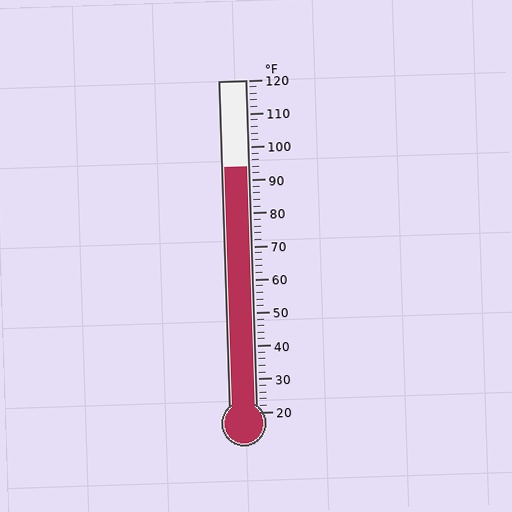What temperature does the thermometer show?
The thermometer shows approximately 94°F.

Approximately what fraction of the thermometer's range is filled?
The thermometer is filled to approximately 75% of its range.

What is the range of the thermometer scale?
The thermometer scale ranges from 20°F to 120°F.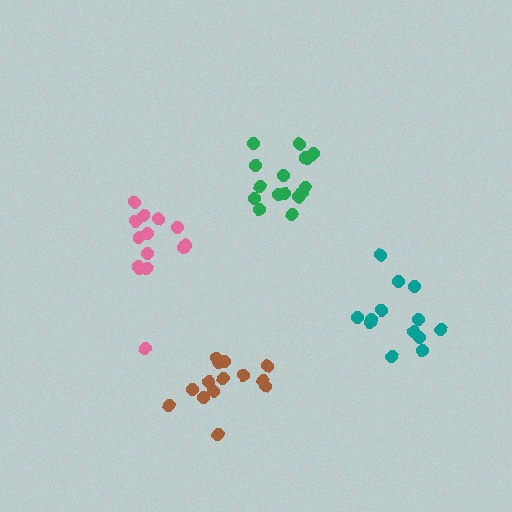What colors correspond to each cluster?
The clusters are colored: teal, brown, green, pink.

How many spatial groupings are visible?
There are 4 spatial groupings.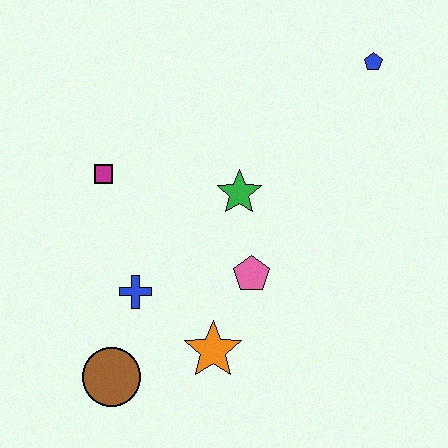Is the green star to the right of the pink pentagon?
No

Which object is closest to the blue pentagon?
The green star is closest to the blue pentagon.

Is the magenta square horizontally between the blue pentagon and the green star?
No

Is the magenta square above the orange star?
Yes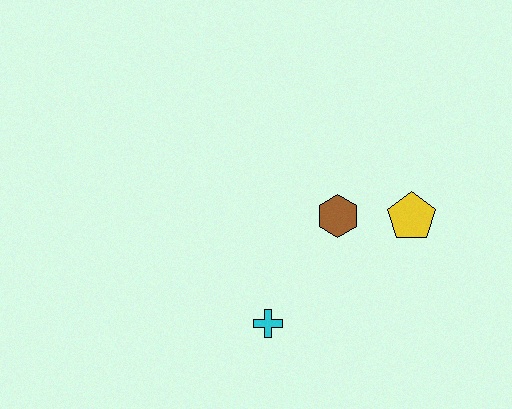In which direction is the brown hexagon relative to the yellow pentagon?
The brown hexagon is to the left of the yellow pentagon.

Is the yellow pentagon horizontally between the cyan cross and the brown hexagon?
No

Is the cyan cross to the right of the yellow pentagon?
No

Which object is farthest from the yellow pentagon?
The cyan cross is farthest from the yellow pentagon.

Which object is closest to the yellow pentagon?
The brown hexagon is closest to the yellow pentagon.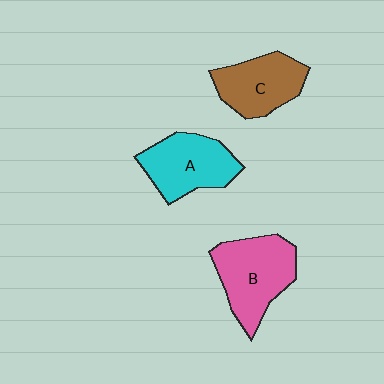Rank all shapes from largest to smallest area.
From largest to smallest: B (pink), A (cyan), C (brown).